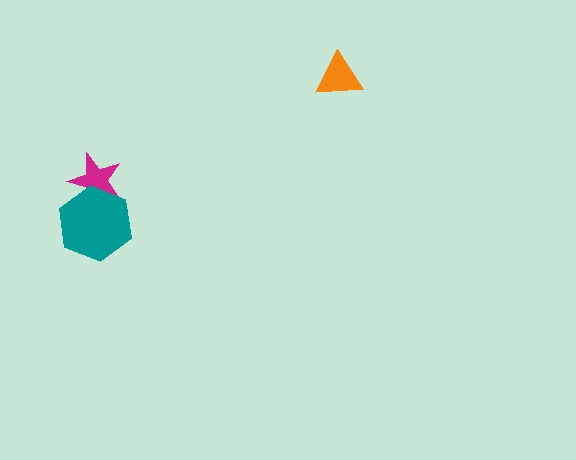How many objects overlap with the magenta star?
1 object overlaps with the magenta star.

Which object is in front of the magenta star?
The teal hexagon is in front of the magenta star.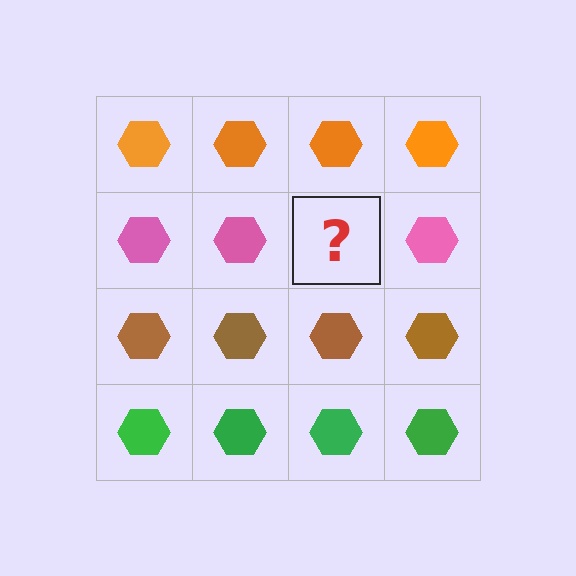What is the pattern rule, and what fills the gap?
The rule is that each row has a consistent color. The gap should be filled with a pink hexagon.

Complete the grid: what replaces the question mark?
The question mark should be replaced with a pink hexagon.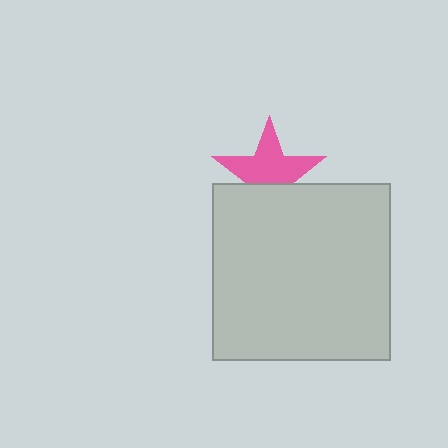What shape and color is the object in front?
The object in front is a light gray square.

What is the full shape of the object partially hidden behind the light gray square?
The partially hidden object is a pink star.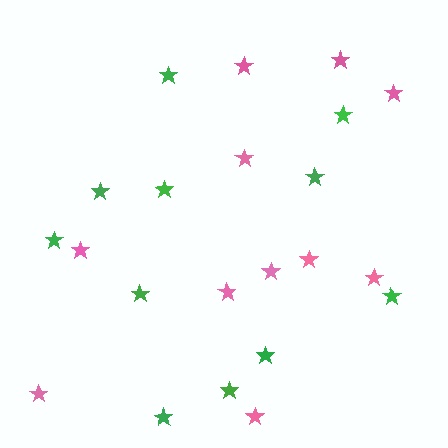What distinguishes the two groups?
There are 2 groups: one group of pink stars (11) and one group of green stars (11).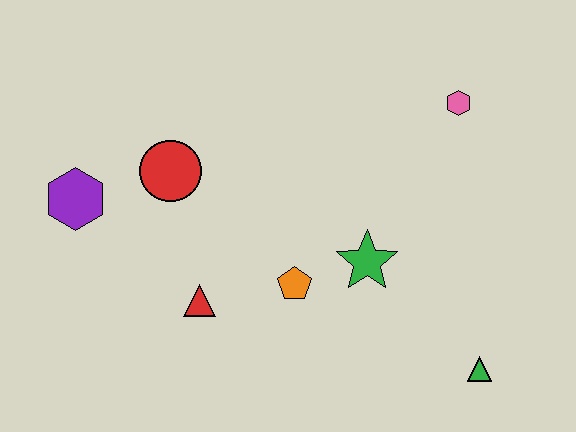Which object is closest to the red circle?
The purple hexagon is closest to the red circle.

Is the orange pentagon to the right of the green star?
No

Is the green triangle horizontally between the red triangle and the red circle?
No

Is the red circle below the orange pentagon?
No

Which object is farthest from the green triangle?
The purple hexagon is farthest from the green triangle.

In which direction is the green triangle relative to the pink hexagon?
The green triangle is below the pink hexagon.